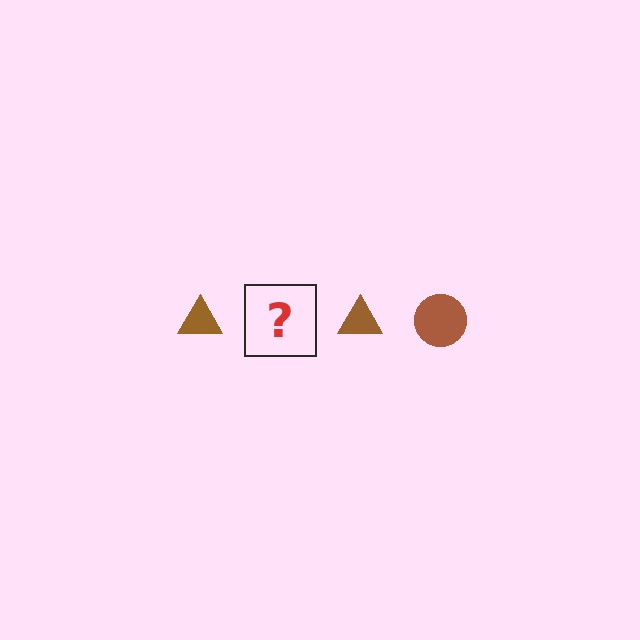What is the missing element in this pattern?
The missing element is a brown circle.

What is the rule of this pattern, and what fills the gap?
The rule is that the pattern cycles through triangle, circle shapes in brown. The gap should be filled with a brown circle.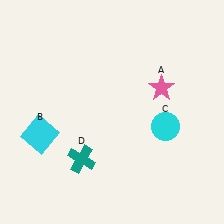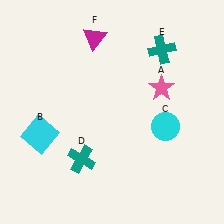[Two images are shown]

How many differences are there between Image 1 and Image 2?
There are 2 differences between the two images.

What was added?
A teal cross (E), a magenta triangle (F) were added in Image 2.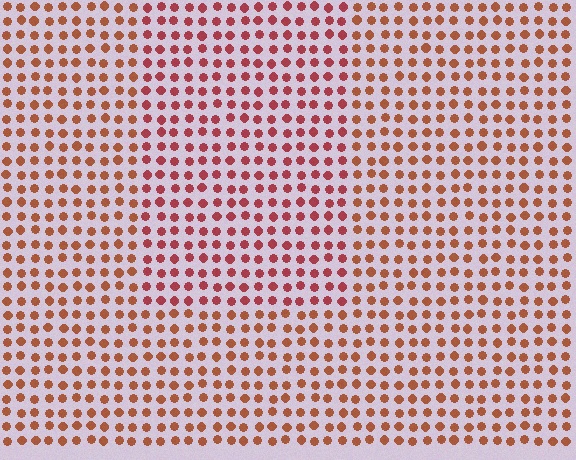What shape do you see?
I see a rectangle.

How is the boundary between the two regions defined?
The boundary is defined purely by a slight shift in hue (about 24 degrees). Spacing, size, and orientation are identical on both sides.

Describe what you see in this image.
The image is filled with small brown elements in a uniform arrangement. A rectangle-shaped region is visible where the elements are tinted to a slightly different hue, forming a subtle color boundary.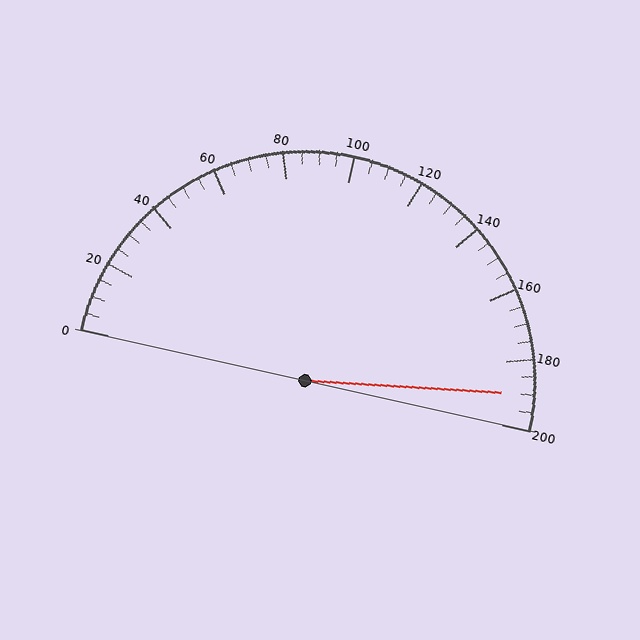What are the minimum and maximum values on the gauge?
The gauge ranges from 0 to 200.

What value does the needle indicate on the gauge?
The needle indicates approximately 190.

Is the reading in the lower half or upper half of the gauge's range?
The reading is in the upper half of the range (0 to 200).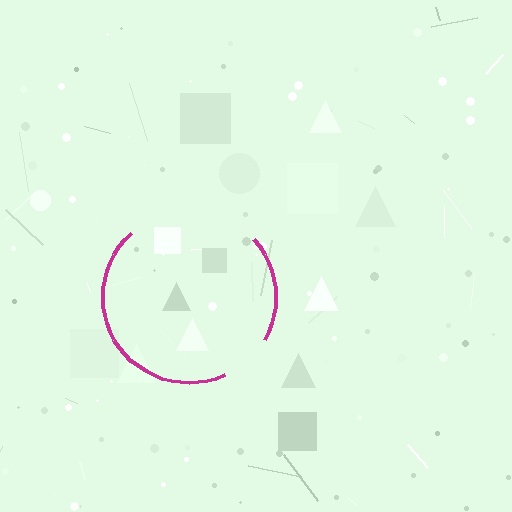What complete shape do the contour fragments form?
The contour fragments form a circle.